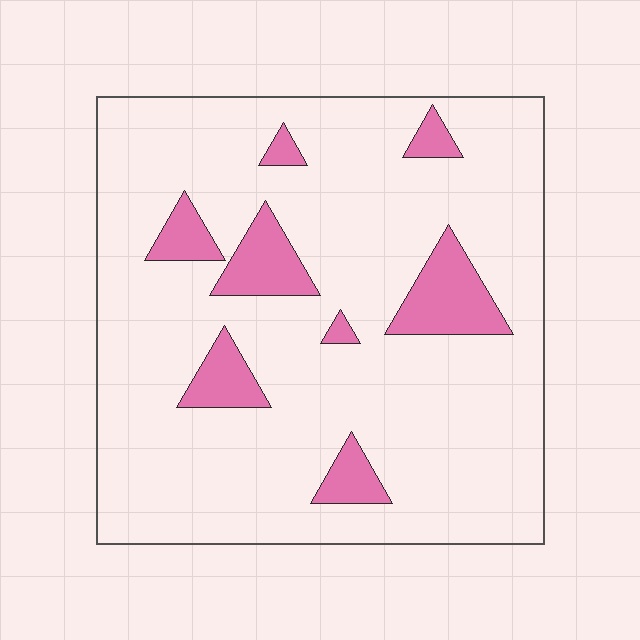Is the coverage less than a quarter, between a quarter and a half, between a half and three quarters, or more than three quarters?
Less than a quarter.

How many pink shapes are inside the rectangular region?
8.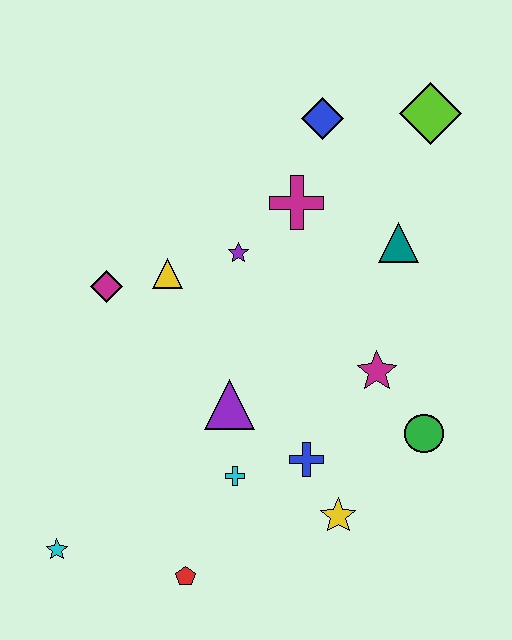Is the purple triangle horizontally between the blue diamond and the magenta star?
No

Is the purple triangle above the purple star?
No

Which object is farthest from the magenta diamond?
The lime diamond is farthest from the magenta diamond.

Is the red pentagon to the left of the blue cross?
Yes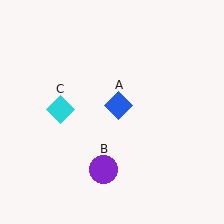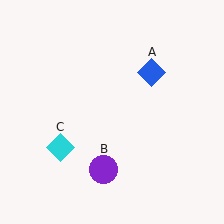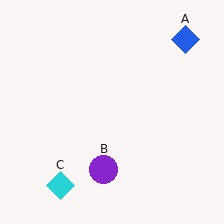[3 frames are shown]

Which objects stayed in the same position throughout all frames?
Purple circle (object B) remained stationary.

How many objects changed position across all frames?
2 objects changed position: blue diamond (object A), cyan diamond (object C).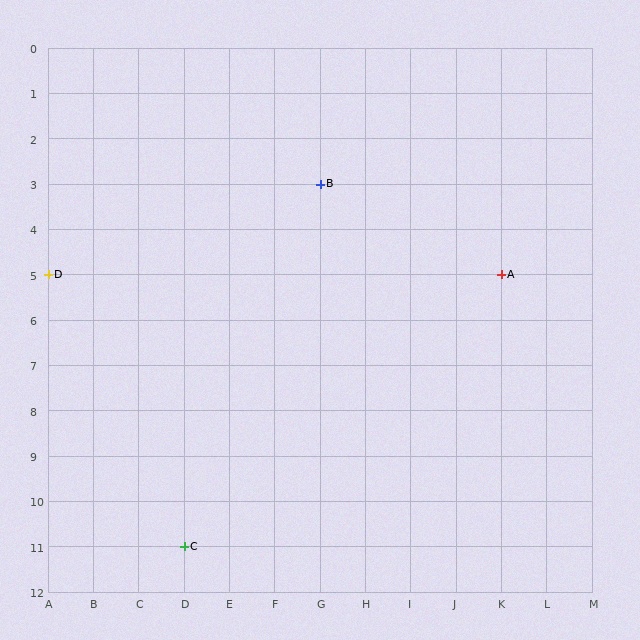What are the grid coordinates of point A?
Point A is at grid coordinates (K, 5).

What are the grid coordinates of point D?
Point D is at grid coordinates (A, 5).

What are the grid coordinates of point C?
Point C is at grid coordinates (D, 11).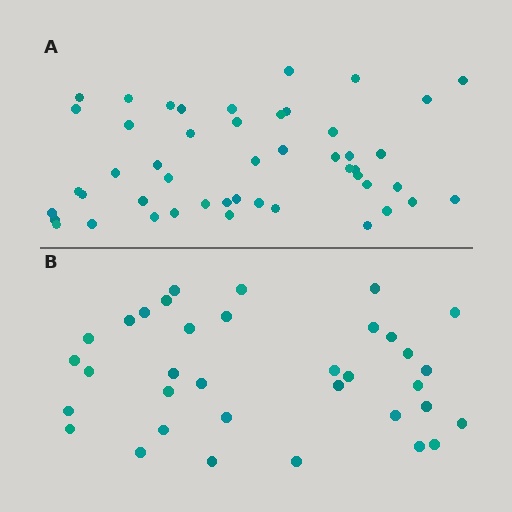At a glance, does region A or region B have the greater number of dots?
Region A (the top region) has more dots.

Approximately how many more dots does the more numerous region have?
Region A has approximately 15 more dots than region B.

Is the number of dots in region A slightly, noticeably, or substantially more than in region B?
Region A has noticeably more, but not dramatically so. The ratio is roughly 1.4 to 1.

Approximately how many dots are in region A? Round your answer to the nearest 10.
About 50 dots. (The exact count is 48, which rounds to 50.)